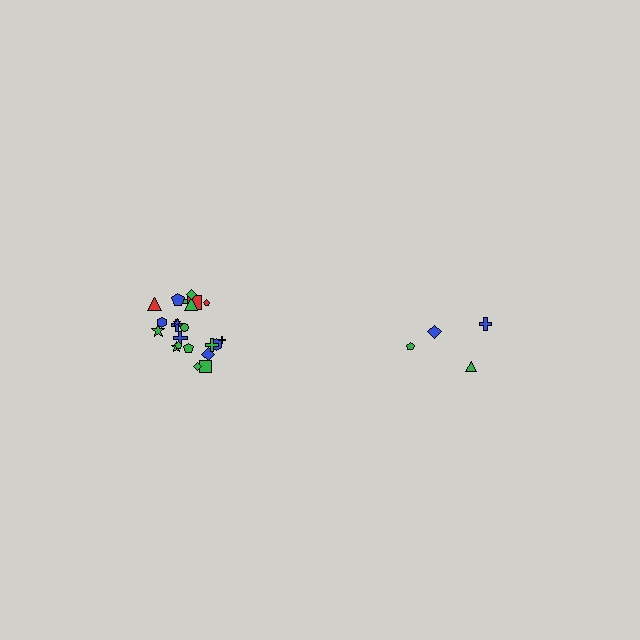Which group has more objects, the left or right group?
The left group.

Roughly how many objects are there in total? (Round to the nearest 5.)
Roughly 25 objects in total.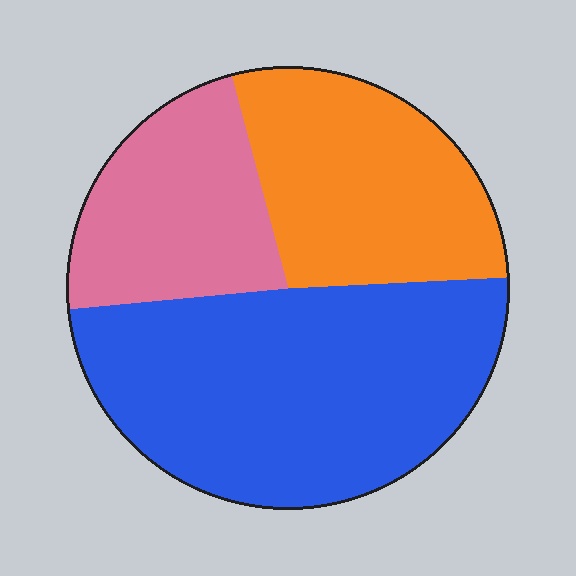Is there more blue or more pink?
Blue.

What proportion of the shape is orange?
Orange covers roughly 30% of the shape.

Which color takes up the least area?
Pink, at roughly 25%.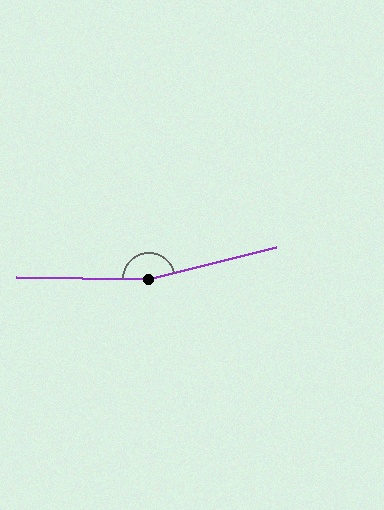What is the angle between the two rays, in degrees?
Approximately 165 degrees.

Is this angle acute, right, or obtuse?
It is obtuse.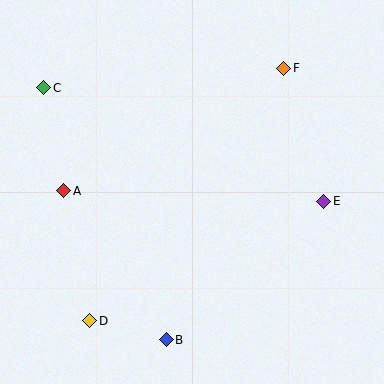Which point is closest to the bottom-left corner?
Point D is closest to the bottom-left corner.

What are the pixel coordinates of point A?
Point A is at (64, 191).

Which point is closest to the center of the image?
Point A at (64, 191) is closest to the center.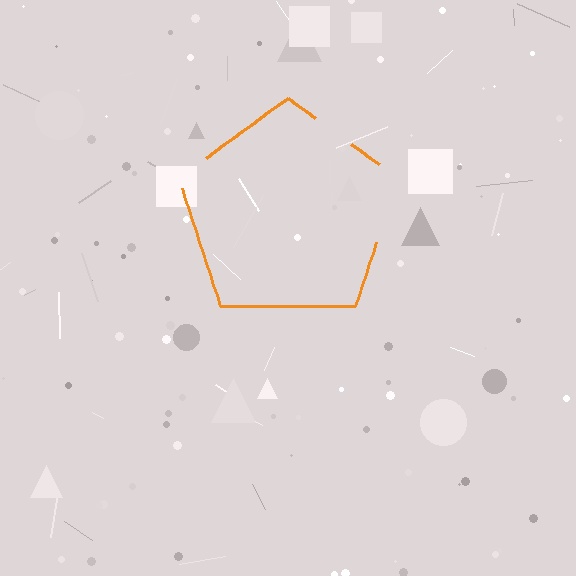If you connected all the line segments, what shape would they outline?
They would outline a pentagon.